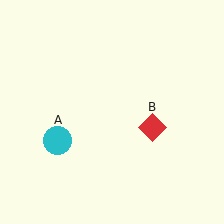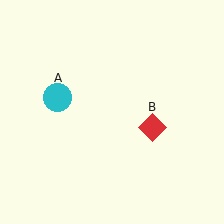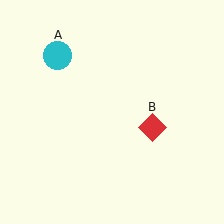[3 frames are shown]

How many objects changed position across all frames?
1 object changed position: cyan circle (object A).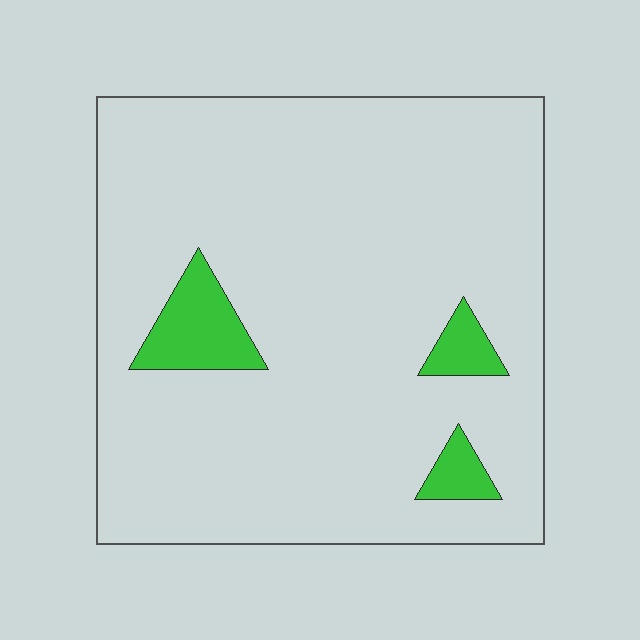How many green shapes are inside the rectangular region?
3.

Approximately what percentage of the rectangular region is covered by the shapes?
Approximately 10%.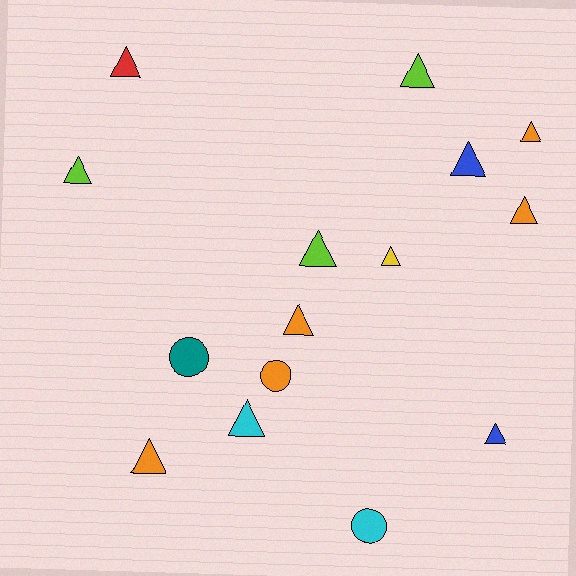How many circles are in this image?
There are 3 circles.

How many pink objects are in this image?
There are no pink objects.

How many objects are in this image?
There are 15 objects.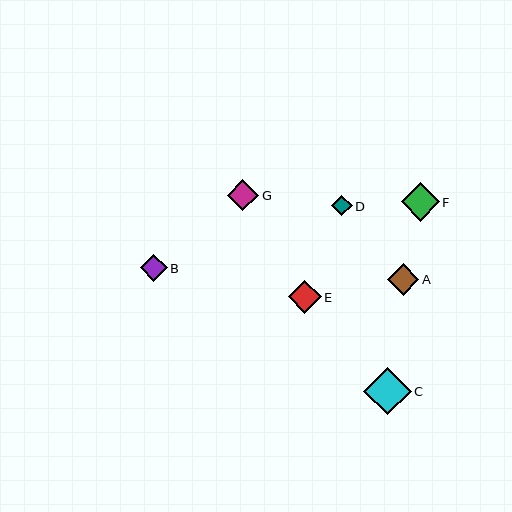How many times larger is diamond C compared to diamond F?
Diamond C is approximately 1.2 times the size of diamond F.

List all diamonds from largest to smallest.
From largest to smallest: C, F, E, G, A, B, D.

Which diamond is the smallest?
Diamond D is the smallest with a size of approximately 21 pixels.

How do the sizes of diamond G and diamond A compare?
Diamond G and diamond A are approximately the same size.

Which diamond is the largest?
Diamond C is the largest with a size of approximately 47 pixels.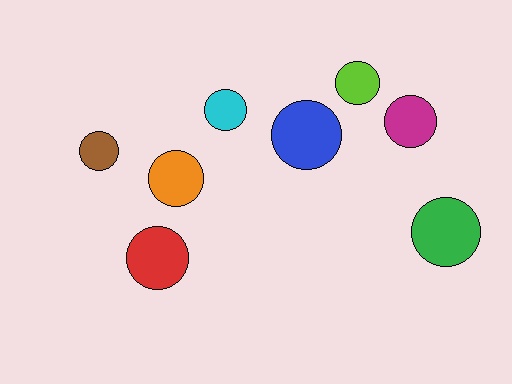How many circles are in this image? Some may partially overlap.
There are 8 circles.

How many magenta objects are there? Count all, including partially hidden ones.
There is 1 magenta object.